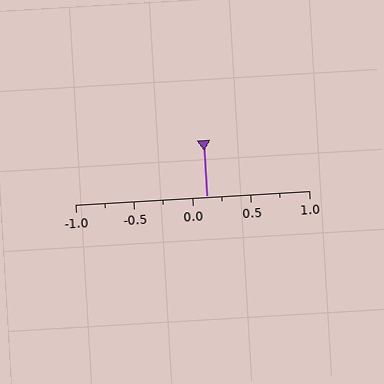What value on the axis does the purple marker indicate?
The marker indicates approximately 0.12.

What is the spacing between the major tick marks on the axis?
The major ticks are spaced 0.5 apart.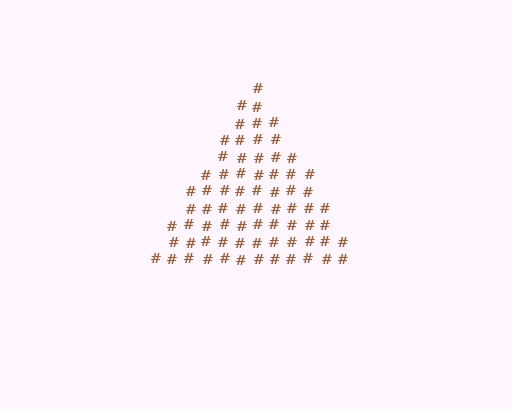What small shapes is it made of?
It is made of small hash symbols.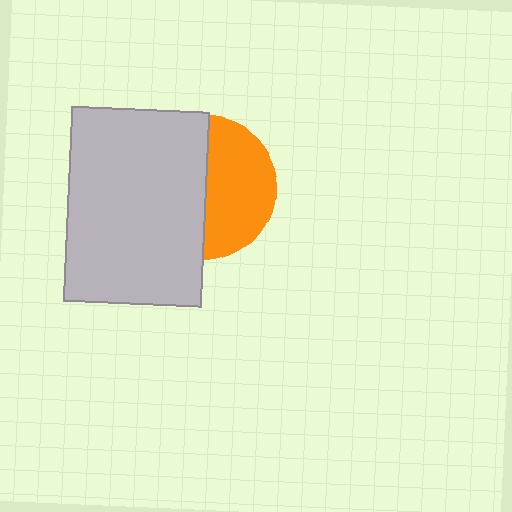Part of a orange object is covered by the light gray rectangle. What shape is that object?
It is a circle.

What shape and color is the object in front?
The object in front is a light gray rectangle.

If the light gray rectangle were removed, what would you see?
You would see the complete orange circle.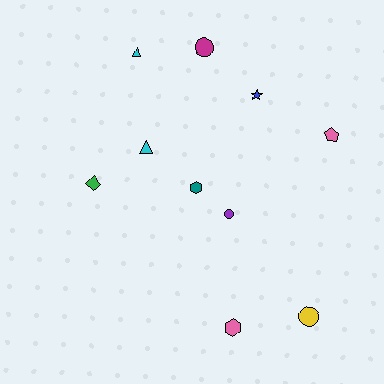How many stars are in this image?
There is 1 star.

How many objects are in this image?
There are 10 objects.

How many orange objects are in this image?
There are no orange objects.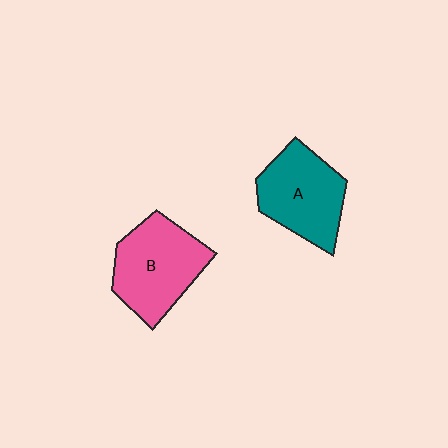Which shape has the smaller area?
Shape A (teal).